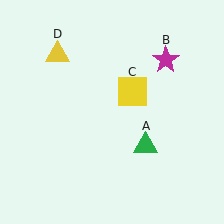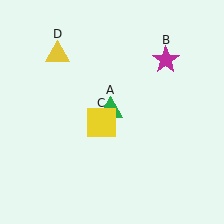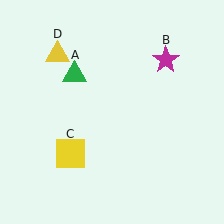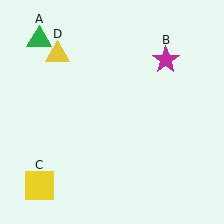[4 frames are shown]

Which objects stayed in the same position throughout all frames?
Magenta star (object B) and yellow triangle (object D) remained stationary.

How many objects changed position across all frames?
2 objects changed position: green triangle (object A), yellow square (object C).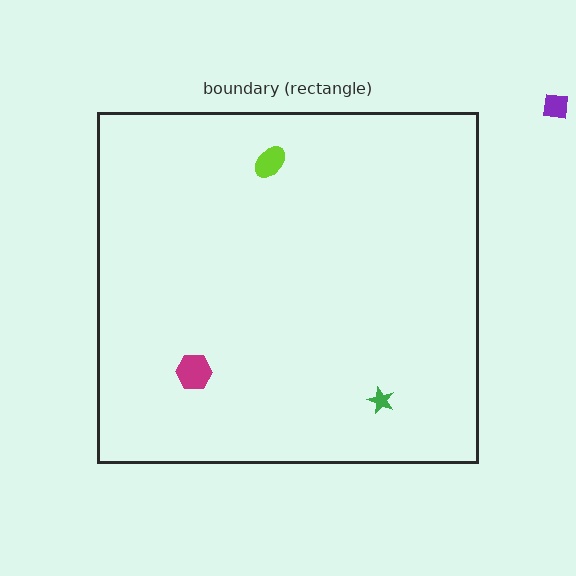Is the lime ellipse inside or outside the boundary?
Inside.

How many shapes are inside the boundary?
3 inside, 1 outside.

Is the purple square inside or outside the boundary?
Outside.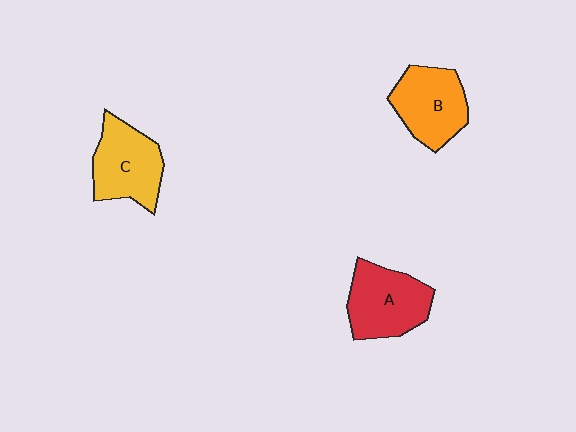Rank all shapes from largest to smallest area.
From largest to smallest: A (red), C (yellow), B (orange).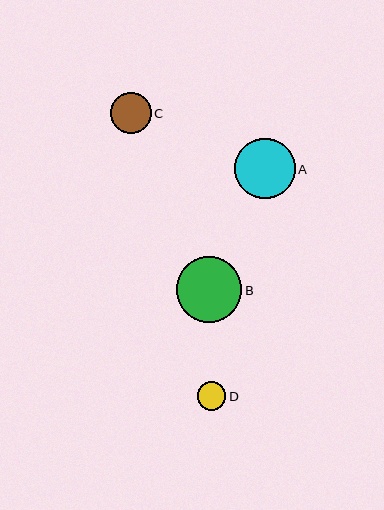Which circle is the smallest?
Circle D is the smallest with a size of approximately 29 pixels.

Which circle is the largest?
Circle B is the largest with a size of approximately 65 pixels.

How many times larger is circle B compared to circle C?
Circle B is approximately 1.6 times the size of circle C.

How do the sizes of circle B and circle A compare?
Circle B and circle A are approximately the same size.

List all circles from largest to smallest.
From largest to smallest: B, A, C, D.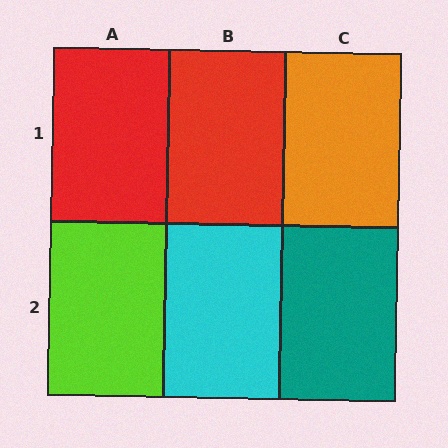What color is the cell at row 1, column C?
Orange.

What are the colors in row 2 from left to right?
Lime, cyan, teal.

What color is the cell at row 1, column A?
Red.